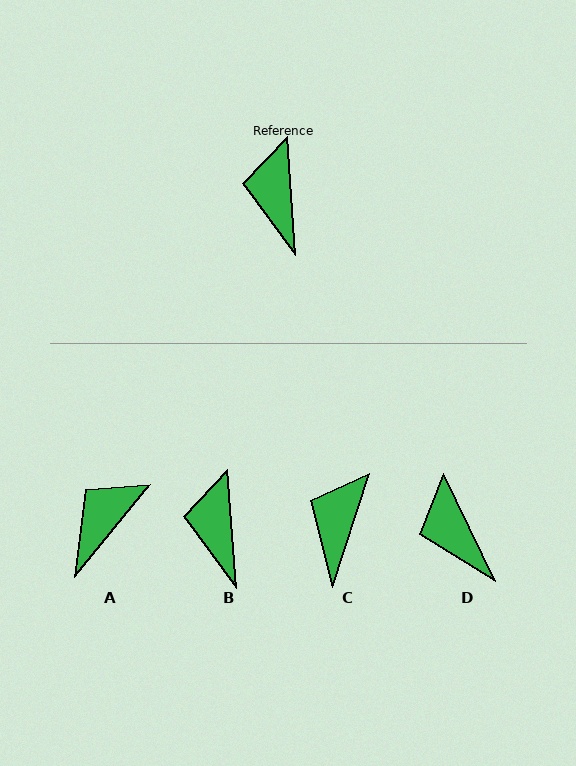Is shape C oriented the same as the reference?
No, it is off by about 22 degrees.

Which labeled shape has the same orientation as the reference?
B.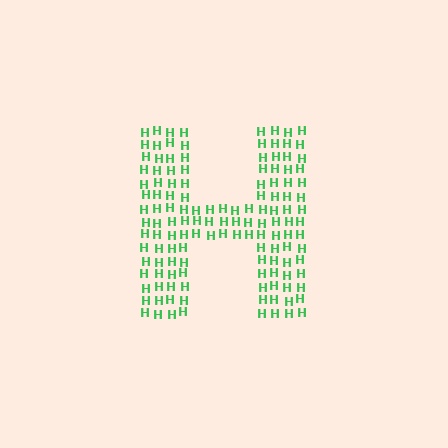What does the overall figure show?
The overall figure shows the letter H.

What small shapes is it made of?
It is made of small letter H's.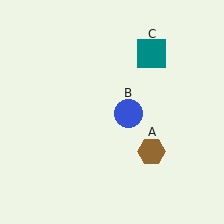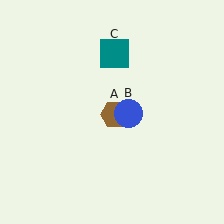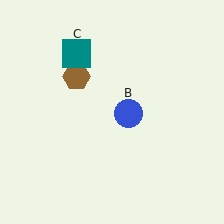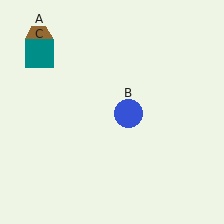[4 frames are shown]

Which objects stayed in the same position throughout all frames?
Blue circle (object B) remained stationary.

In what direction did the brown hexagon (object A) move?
The brown hexagon (object A) moved up and to the left.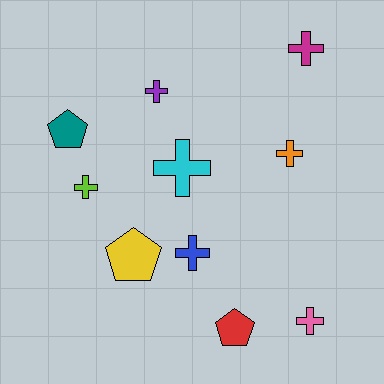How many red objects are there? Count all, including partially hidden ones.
There is 1 red object.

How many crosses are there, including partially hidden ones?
There are 7 crosses.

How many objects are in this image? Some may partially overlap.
There are 10 objects.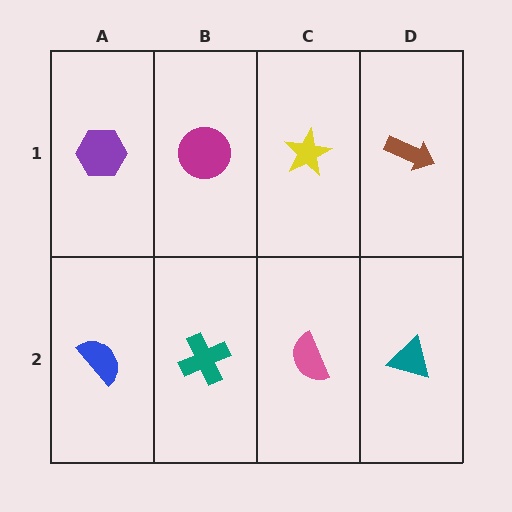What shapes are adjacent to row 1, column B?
A teal cross (row 2, column B), a purple hexagon (row 1, column A), a yellow star (row 1, column C).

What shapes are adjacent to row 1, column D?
A teal triangle (row 2, column D), a yellow star (row 1, column C).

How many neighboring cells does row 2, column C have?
3.